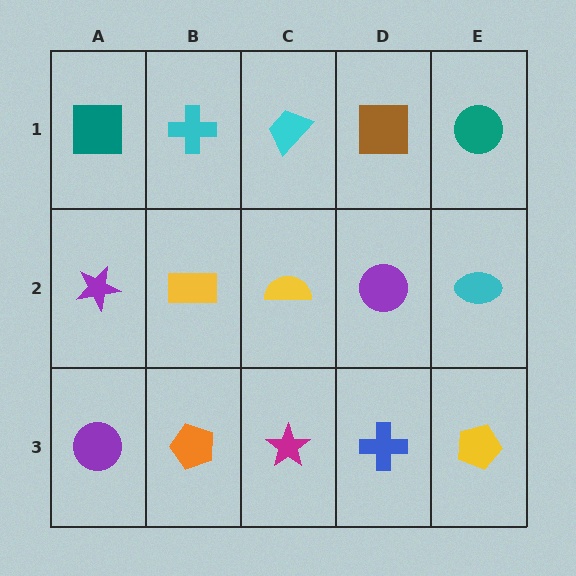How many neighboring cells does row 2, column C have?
4.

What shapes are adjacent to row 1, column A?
A purple star (row 2, column A), a cyan cross (row 1, column B).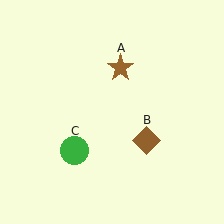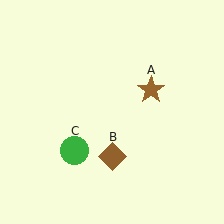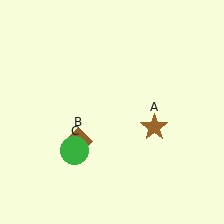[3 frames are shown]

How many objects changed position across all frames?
2 objects changed position: brown star (object A), brown diamond (object B).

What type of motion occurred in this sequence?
The brown star (object A), brown diamond (object B) rotated clockwise around the center of the scene.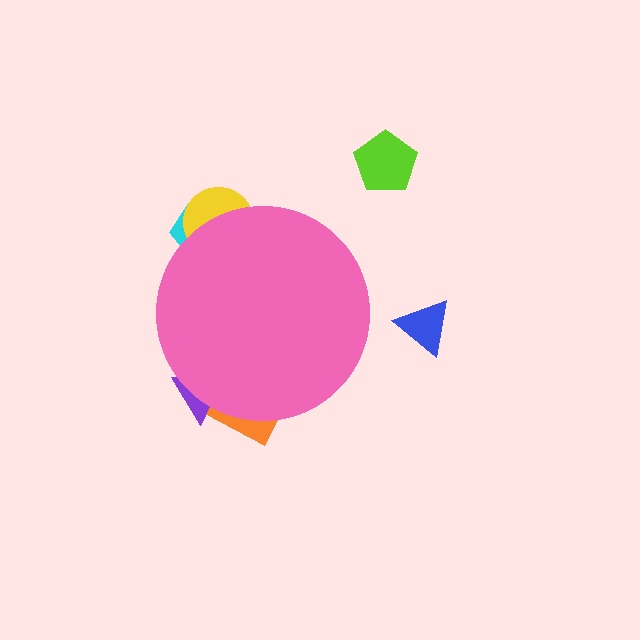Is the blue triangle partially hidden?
No, the blue triangle is fully visible.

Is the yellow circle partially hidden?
Yes, the yellow circle is partially hidden behind the pink circle.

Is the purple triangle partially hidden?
Yes, the purple triangle is partially hidden behind the pink circle.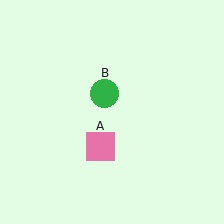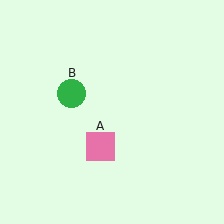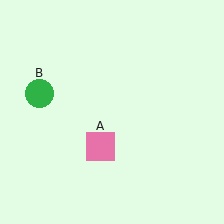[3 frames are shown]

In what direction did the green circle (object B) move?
The green circle (object B) moved left.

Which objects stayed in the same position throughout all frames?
Pink square (object A) remained stationary.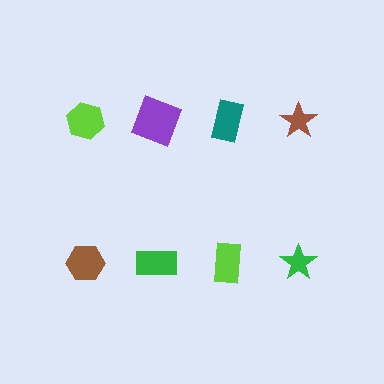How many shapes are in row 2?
4 shapes.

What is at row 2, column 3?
A lime rectangle.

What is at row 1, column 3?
A teal rectangle.